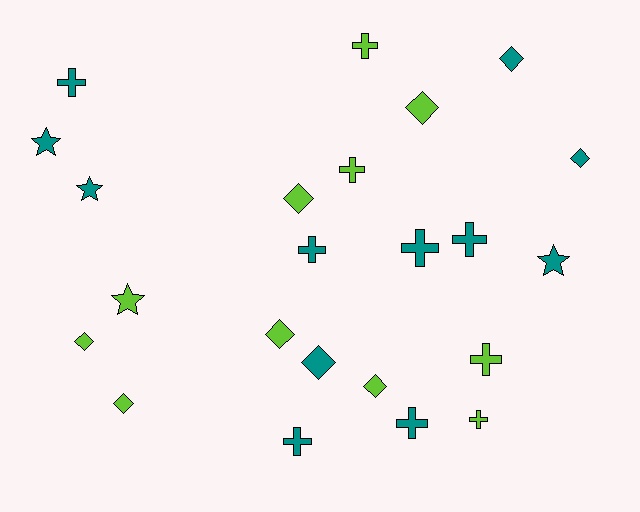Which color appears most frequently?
Teal, with 12 objects.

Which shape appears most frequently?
Cross, with 10 objects.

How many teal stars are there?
There are 3 teal stars.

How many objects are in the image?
There are 23 objects.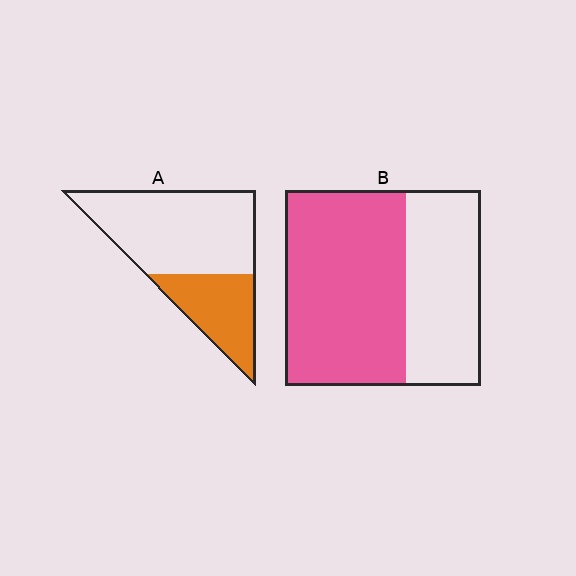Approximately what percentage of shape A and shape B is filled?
A is approximately 35% and B is approximately 60%.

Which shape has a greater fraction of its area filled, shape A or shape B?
Shape B.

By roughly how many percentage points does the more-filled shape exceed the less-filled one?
By roughly 30 percentage points (B over A).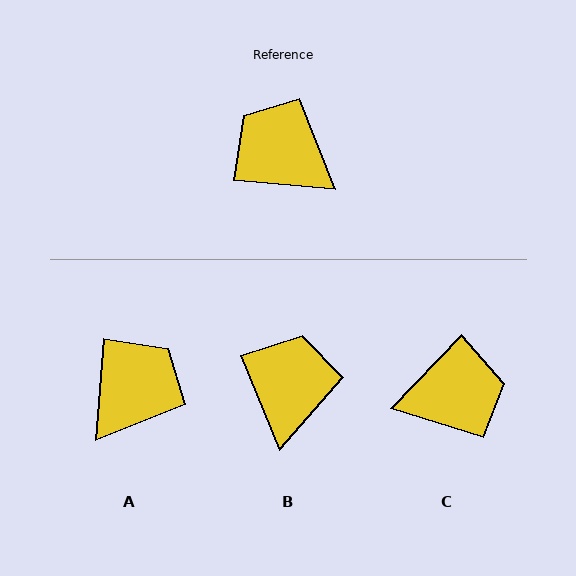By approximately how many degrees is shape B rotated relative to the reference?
Approximately 63 degrees clockwise.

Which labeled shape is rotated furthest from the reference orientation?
C, about 129 degrees away.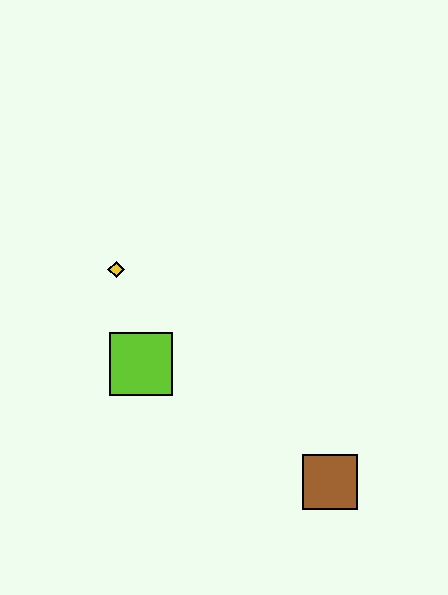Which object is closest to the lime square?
The yellow diamond is closest to the lime square.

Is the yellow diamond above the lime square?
Yes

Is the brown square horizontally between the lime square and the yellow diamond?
No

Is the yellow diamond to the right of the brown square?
No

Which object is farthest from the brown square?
The yellow diamond is farthest from the brown square.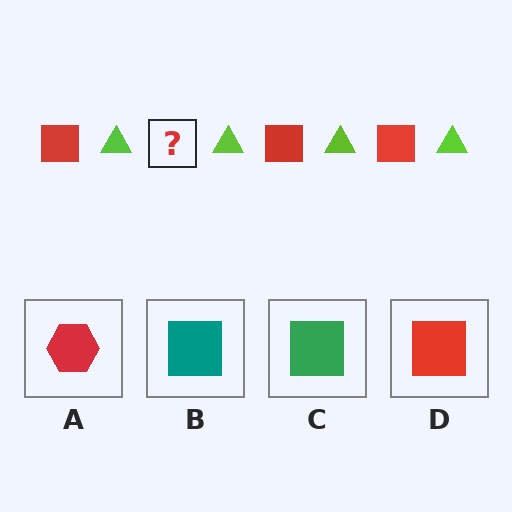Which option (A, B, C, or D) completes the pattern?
D.